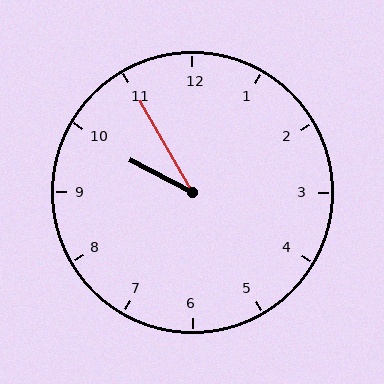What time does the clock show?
9:55.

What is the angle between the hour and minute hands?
Approximately 32 degrees.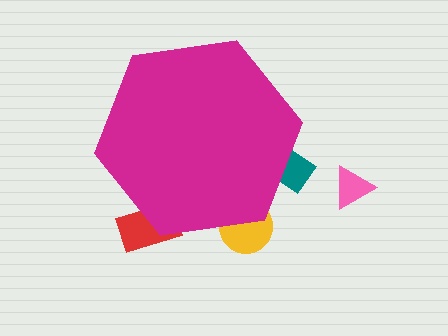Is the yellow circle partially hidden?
Yes, the yellow circle is partially hidden behind the magenta hexagon.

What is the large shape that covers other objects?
A magenta hexagon.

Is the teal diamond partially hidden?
Yes, the teal diamond is partially hidden behind the magenta hexagon.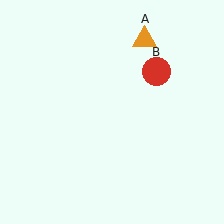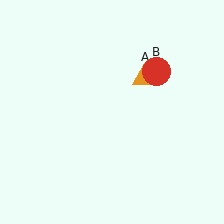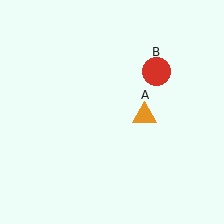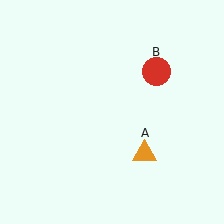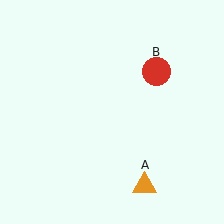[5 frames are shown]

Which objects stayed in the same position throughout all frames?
Red circle (object B) remained stationary.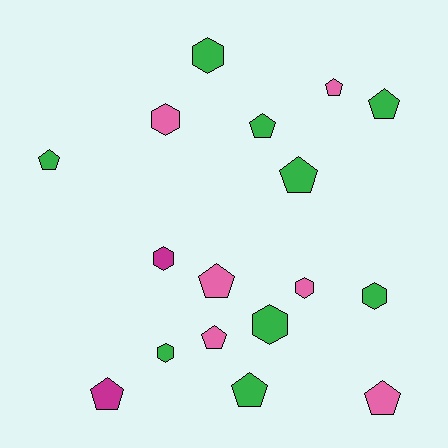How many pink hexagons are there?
There are 2 pink hexagons.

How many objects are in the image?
There are 17 objects.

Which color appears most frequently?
Green, with 9 objects.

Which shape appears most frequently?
Pentagon, with 10 objects.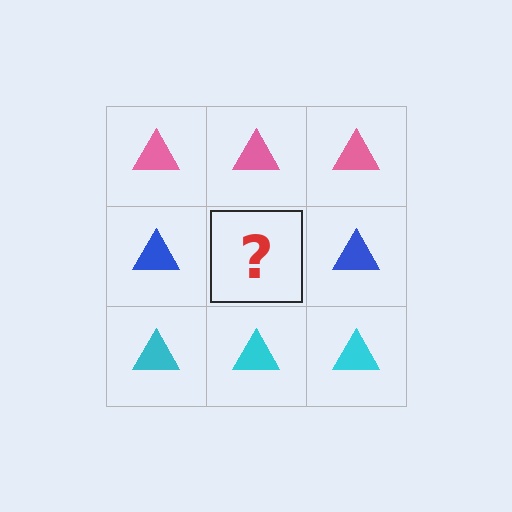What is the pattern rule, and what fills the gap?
The rule is that each row has a consistent color. The gap should be filled with a blue triangle.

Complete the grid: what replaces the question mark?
The question mark should be replaced with a blue triangle.